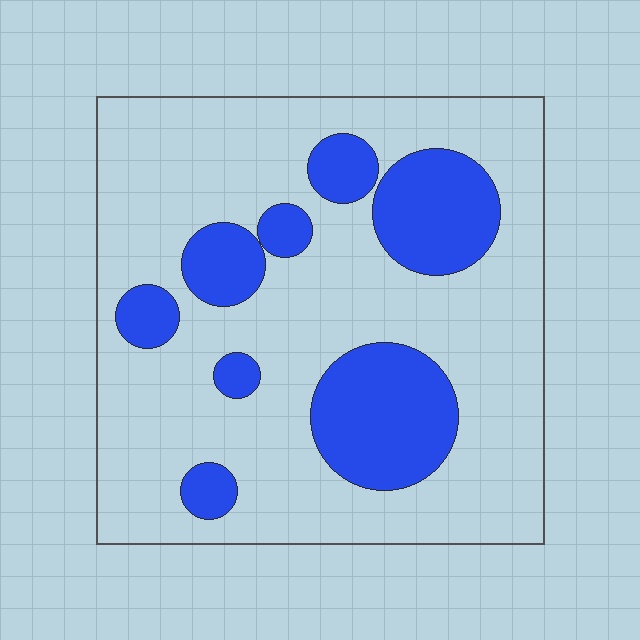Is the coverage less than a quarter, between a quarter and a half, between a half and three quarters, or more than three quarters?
Less than a quarter.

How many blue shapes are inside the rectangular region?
8.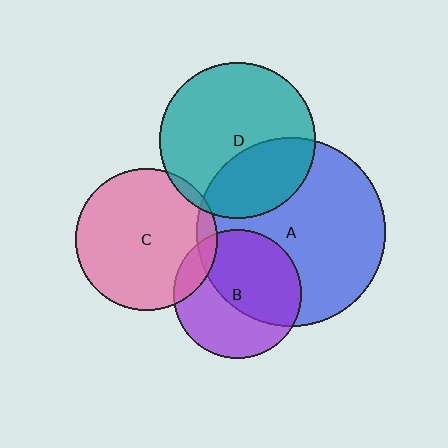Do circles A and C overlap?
Yes.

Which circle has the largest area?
Circle A (blue).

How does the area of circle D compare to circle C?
Approximately 1.2 times.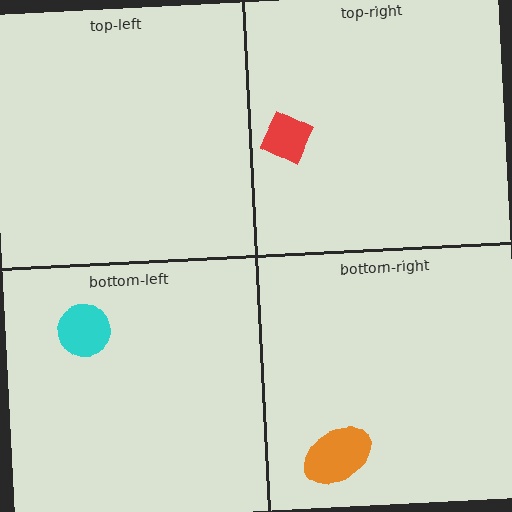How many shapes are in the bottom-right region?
1.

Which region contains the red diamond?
The top-right region.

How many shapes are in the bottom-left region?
1.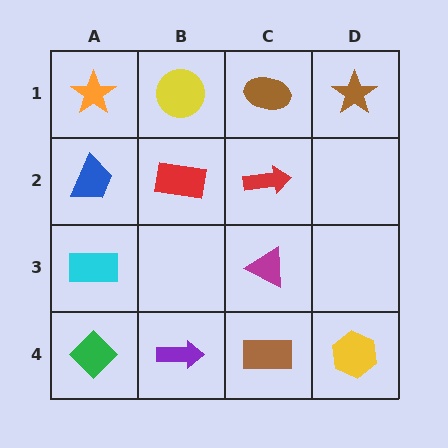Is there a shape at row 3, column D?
No, that cell is empty.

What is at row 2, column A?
A blue trapezoid.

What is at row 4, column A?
A green diamond.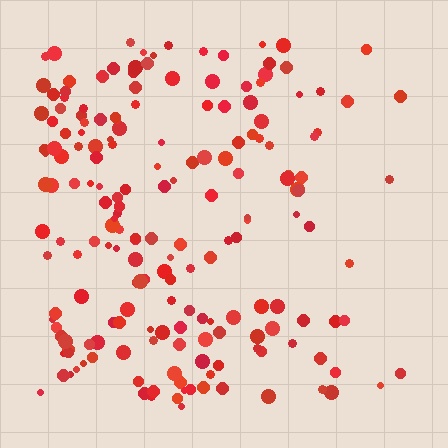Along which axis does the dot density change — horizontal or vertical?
Horizontal.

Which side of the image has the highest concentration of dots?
The left.